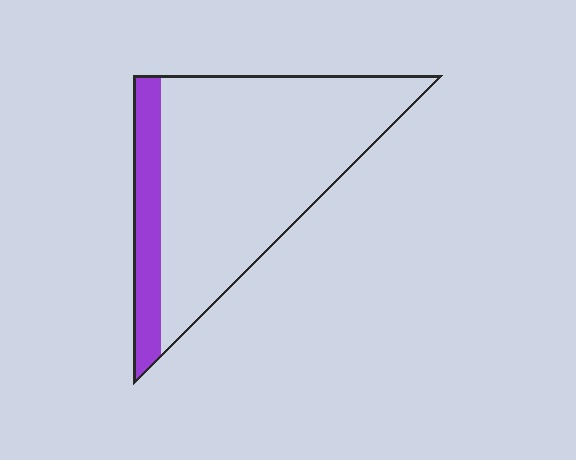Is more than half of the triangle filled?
No.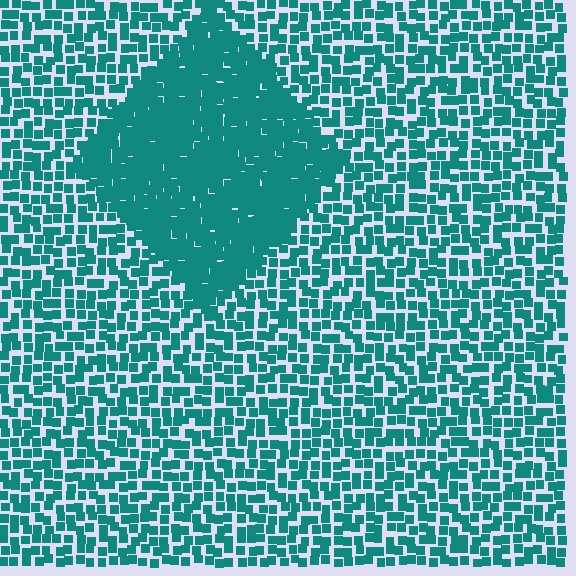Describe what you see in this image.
The image contains small teal elements arranged at two different densities. A diamond-shaped region is visible where the elements are more densely packed than the surrounding area.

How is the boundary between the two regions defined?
The boundary is defined by a change in element density (approximately 2.1x ratio). All elements are the same color, size, and shape.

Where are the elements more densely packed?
The elements are more densely packed inside the diamond boundary.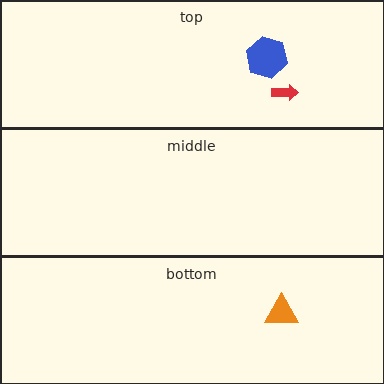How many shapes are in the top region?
2.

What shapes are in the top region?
The red arrow, the blue hexagon.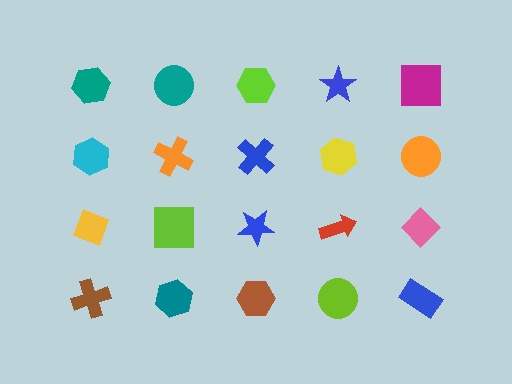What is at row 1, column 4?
A blue star.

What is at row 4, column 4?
A lime circle.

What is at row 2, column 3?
A blue cross.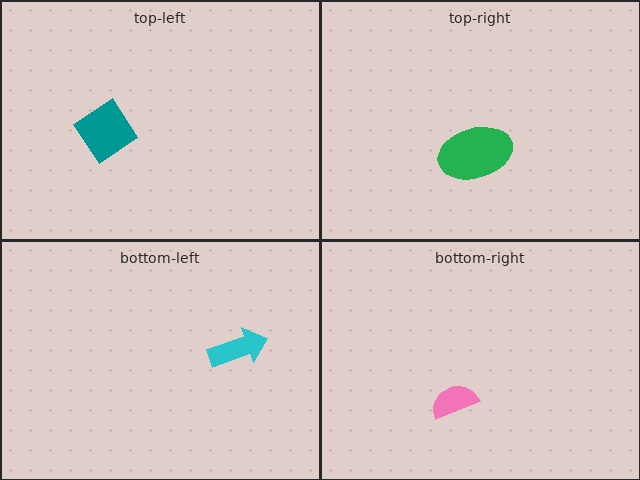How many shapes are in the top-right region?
1.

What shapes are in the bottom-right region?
The pink semicircle.